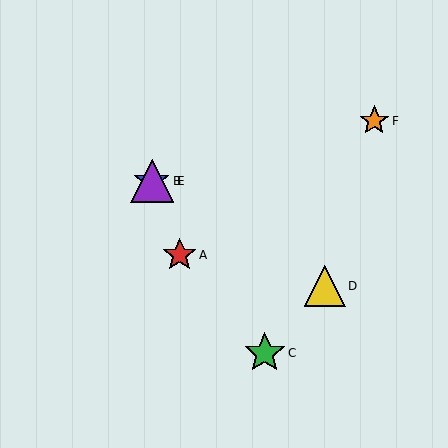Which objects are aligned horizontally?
Objects B, E are aligned horizontally.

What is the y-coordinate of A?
Object A is at y≈255.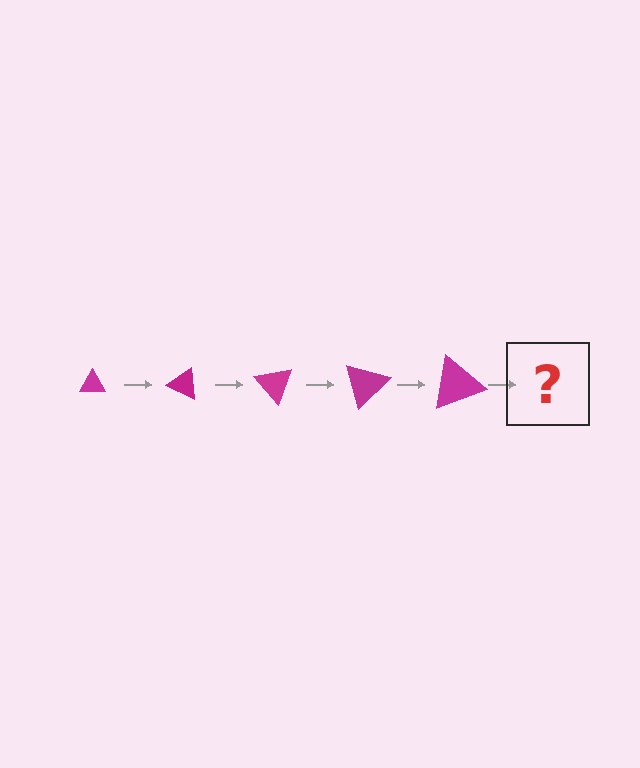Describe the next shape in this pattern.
It should be a triangle, larger than the previous one and rotated 125 degrees from the start.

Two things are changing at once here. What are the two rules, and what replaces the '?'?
The two rules are that the triangle grows larger each step and it rotates 25 degrees each step. The '?' should be a triangle, larger than the previous one and rotated 125 degrees from the start.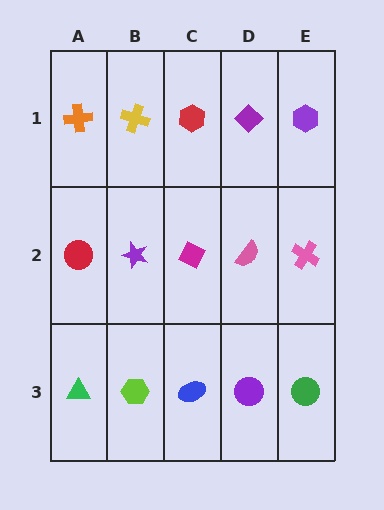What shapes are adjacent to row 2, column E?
A purple hexagon (row 1, column E), a green circle (row 3, column E), a pink semicircle (row 2, column D).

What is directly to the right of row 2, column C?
A pink semicircle.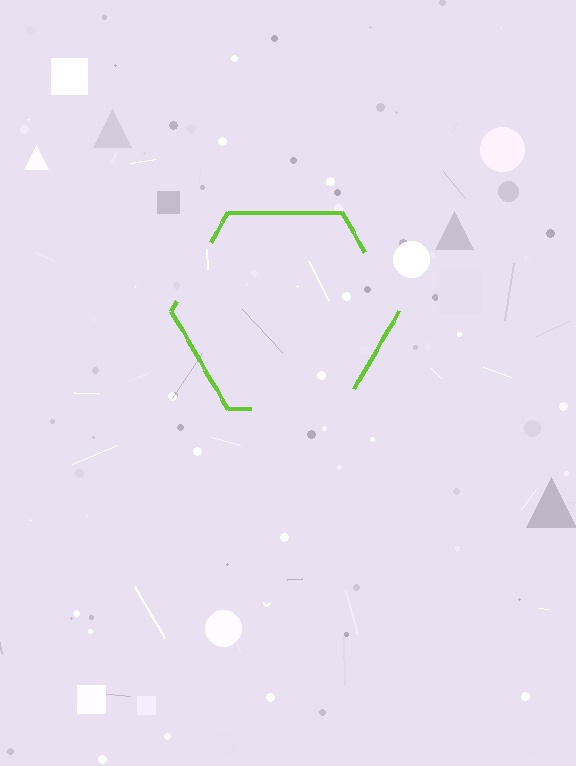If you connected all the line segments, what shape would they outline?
They would outline a hexagon.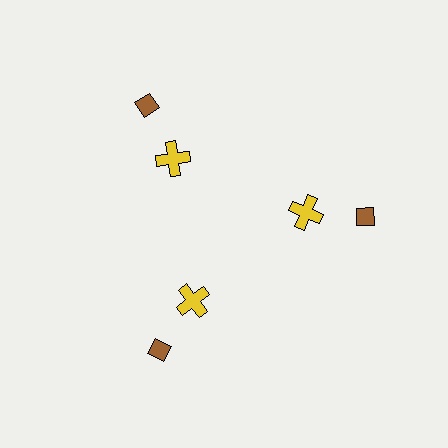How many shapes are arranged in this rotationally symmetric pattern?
There are 6 shapes, arranged in 3 groups of 2.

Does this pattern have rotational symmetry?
Yes, this pattern has 3-fold rotational symmetry. It looks the same after rotating 120 degrees around the center.